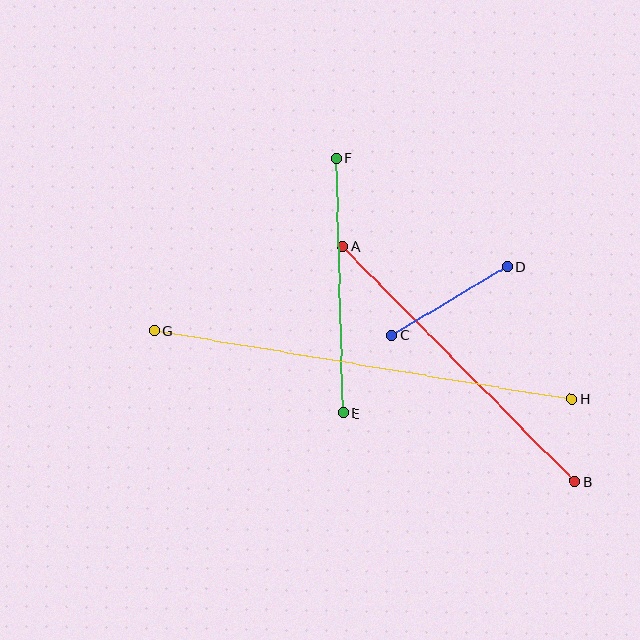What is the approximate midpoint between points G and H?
The midpoint is at approximately (363, 364) pixels.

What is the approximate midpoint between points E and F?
The midpoint is at approximately (340, 286) pixels.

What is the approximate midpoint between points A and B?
The midpoint is at approximately (459, 364) pixels.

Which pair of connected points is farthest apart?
Points G and H are farthest apart.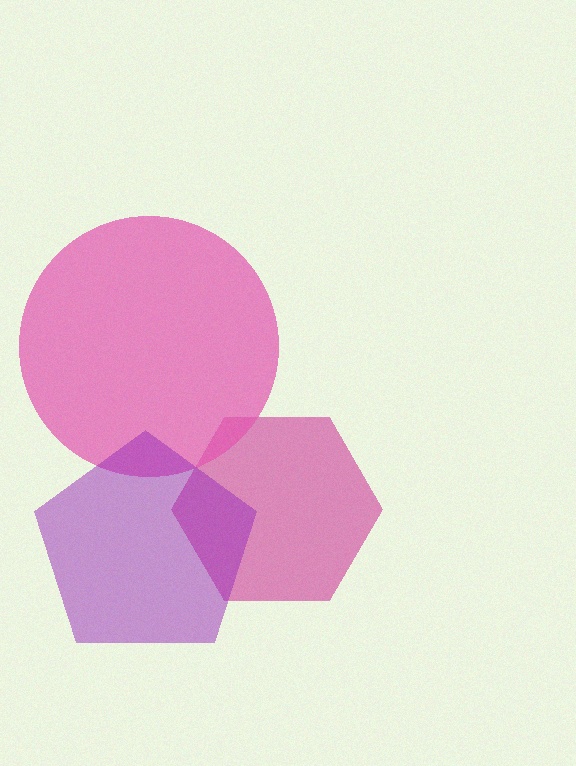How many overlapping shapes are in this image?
There are 3 overlapping shapes in the image.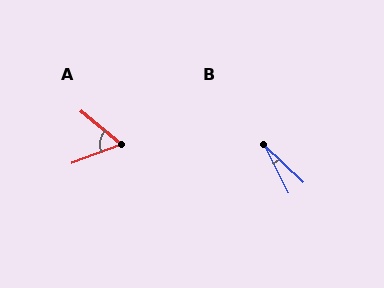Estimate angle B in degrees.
Approximately 21 degrees.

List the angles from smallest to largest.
B (21°), A (60°).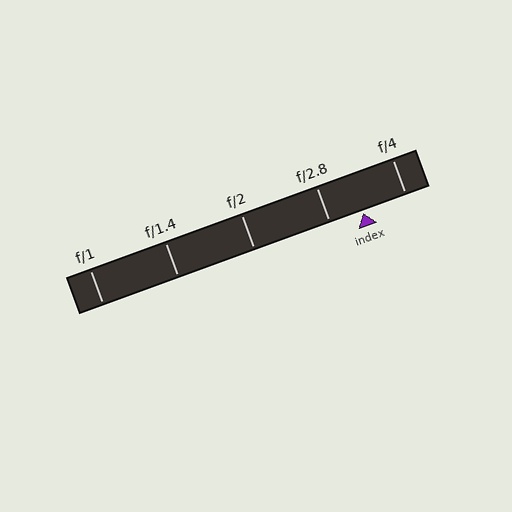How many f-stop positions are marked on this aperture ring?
There are 5 f-stop positions marked.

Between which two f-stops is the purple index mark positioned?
The index mark is between f/2.8 and f/4.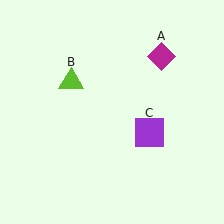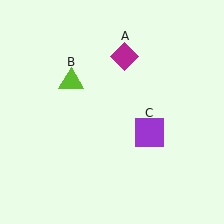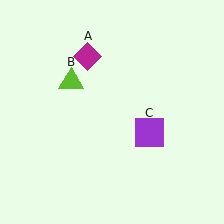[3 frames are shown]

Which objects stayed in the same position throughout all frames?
Lime triangle (object B) and purple square (object C) remained stationary.